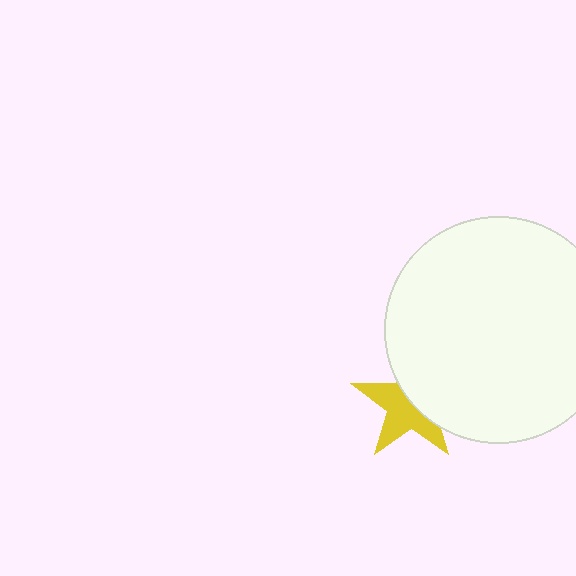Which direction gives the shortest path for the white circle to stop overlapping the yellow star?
Moving right gives the shortest separation.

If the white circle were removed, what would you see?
You would see the complete yellow star.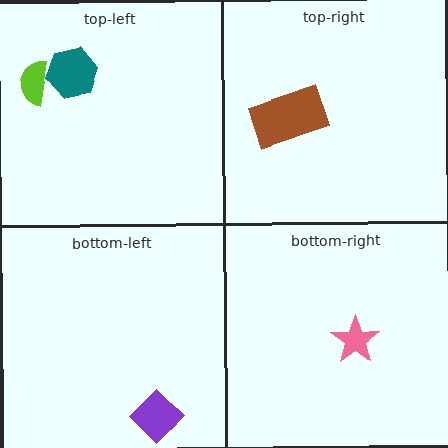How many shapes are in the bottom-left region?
1.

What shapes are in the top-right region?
The brown rectangle.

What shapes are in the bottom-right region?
The pink star.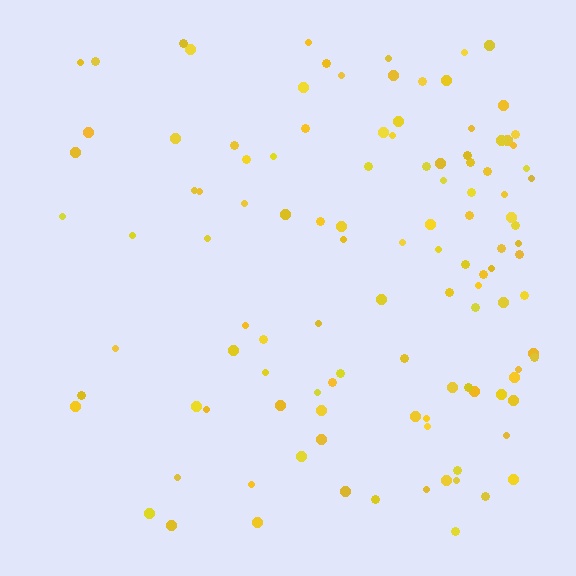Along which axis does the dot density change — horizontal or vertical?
Horizontal.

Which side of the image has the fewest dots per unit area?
The left.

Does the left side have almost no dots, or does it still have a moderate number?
Still a moderate number, just noticeably fewer than the right.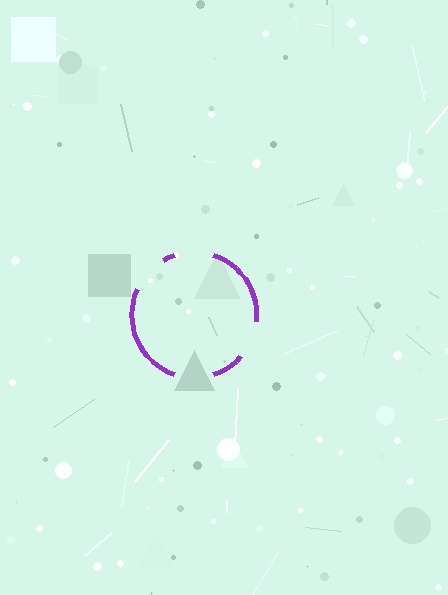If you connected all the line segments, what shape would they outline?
They would outline a circle.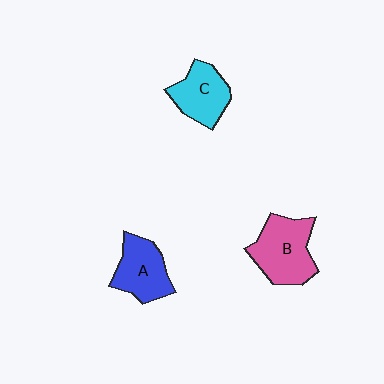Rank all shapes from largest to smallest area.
From largest to smallest: B (pink), A (blue), C (cyan).